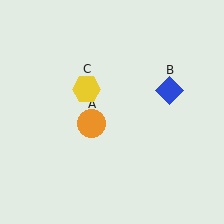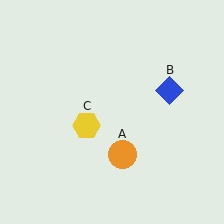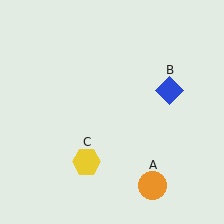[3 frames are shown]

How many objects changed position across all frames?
2 objects changed position: orange circle (object A), yellow hexagon (object C).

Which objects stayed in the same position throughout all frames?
Blue diamond (object B) remained stationary.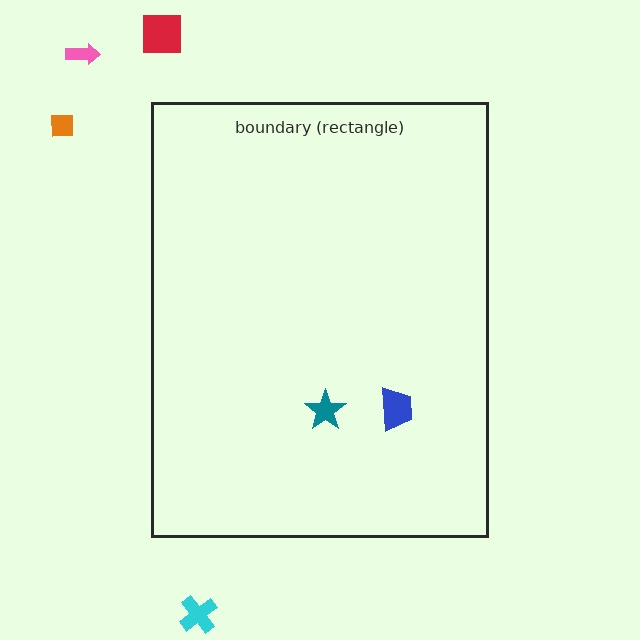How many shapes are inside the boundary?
2 inside, 4 outside.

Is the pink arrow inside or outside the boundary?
Outside.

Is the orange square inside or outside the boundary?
Outside.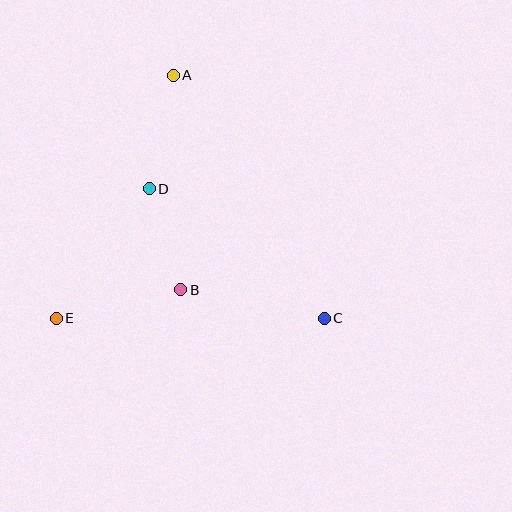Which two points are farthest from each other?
Points A and C are farthest from each other.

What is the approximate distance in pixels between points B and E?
The distance between B and E is approximately 128 pixels.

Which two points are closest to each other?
Points B and D are closest to each other.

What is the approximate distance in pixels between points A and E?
The distance between A and E is approximately 270 pixels.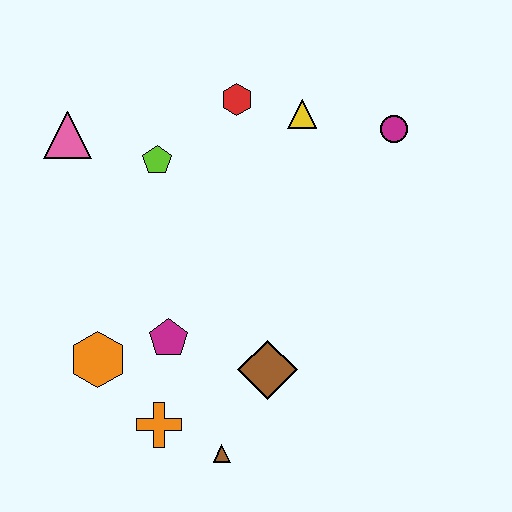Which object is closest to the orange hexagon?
The magenta pentagon is closest to the orange hexagon.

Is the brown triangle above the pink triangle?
No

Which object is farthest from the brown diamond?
The pink triangle is farthest from the brown diamond.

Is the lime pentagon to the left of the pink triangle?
No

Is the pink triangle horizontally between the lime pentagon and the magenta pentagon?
No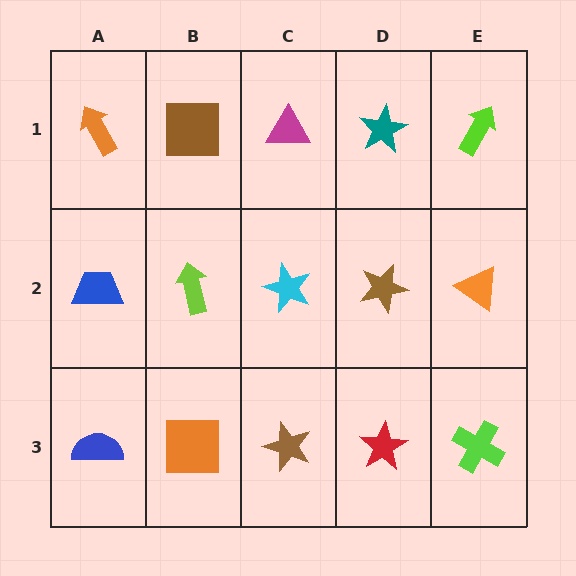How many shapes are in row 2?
5 shapes.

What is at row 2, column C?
A cyan star.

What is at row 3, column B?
An orange square.